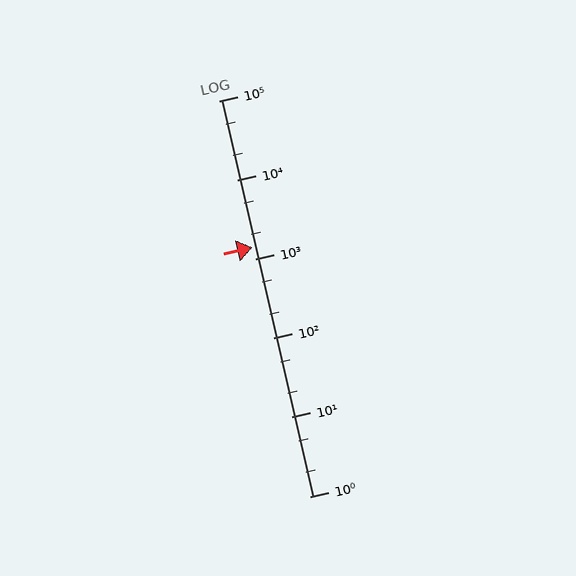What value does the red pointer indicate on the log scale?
The pointer indicates approximately 1400.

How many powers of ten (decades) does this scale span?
The scale spans 5 decades, from 1 to 100000.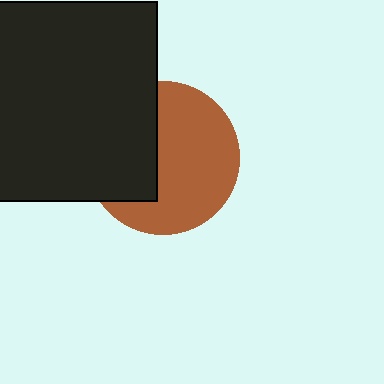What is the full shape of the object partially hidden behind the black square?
The partially hidden object is a brown circle.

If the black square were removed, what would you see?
You would see the complete brown circle.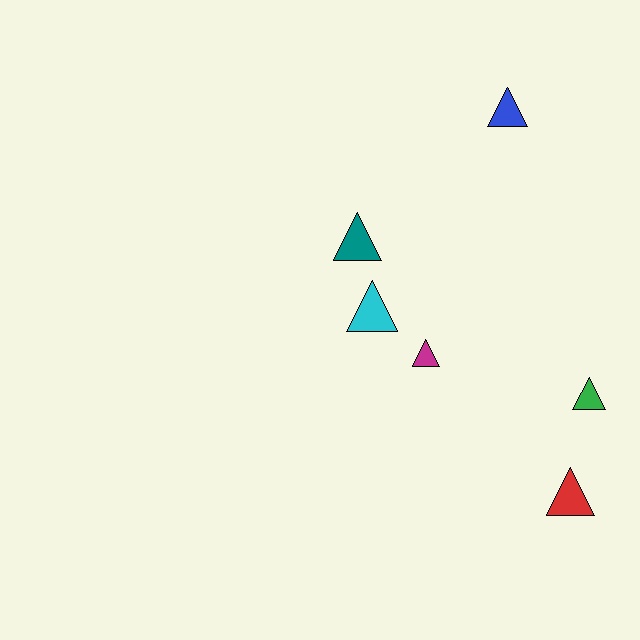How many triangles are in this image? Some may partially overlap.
There are 6 triangles.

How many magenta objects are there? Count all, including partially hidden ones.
There is 1 magenta object.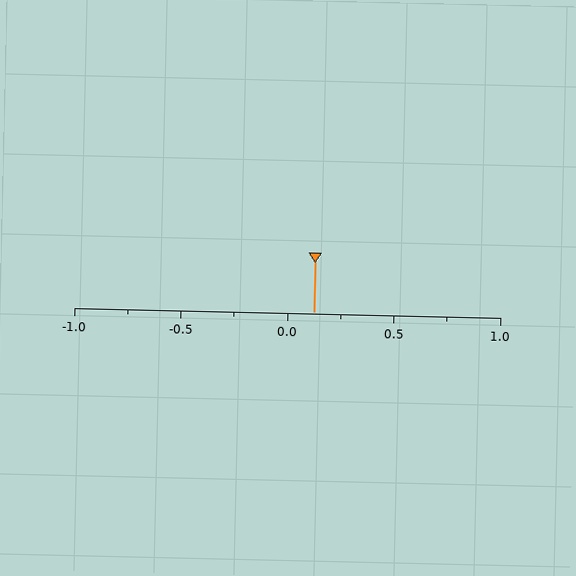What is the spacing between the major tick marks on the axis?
The major ticks are spaced 0.5 apart.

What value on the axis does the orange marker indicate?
The marker indicates approximately 0.12.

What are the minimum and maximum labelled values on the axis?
The axis runs from -1.0 to 1.0.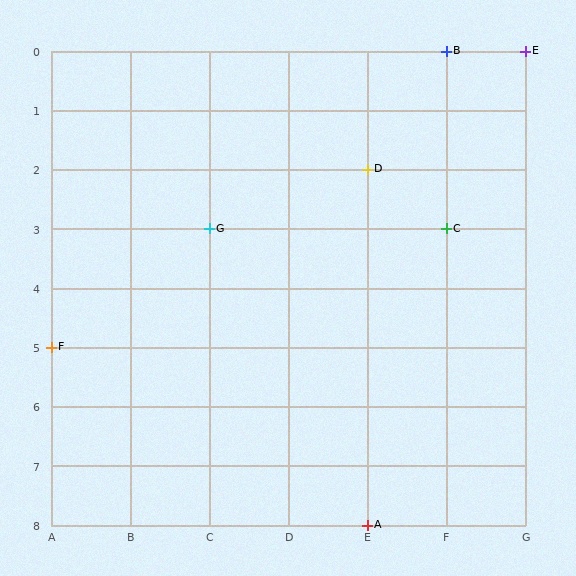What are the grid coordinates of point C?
Point C is at grid coordinates (F, 3).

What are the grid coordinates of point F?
Point F is at grid coordinates (A, 5).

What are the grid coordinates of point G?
Point G is at grid coordinates (C, 3).